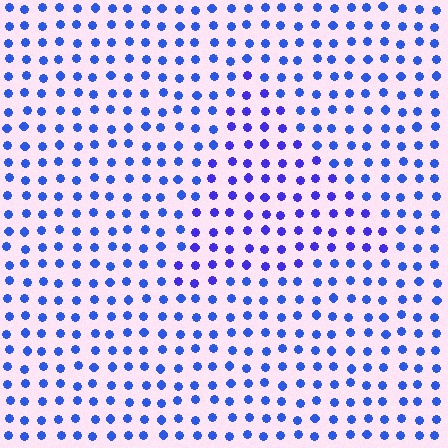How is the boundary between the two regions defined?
The boundary is defined purely by a slight shift in hue (about 22 degrees). Spacing, size, and orientation are identical on both sides.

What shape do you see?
I see a triangle.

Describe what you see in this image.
The image is filled with small blue elements in a uniform arrangement. A triangle-shaped region is visible where the elements are tinted to a slightly different hue, forming a subtle color boundary.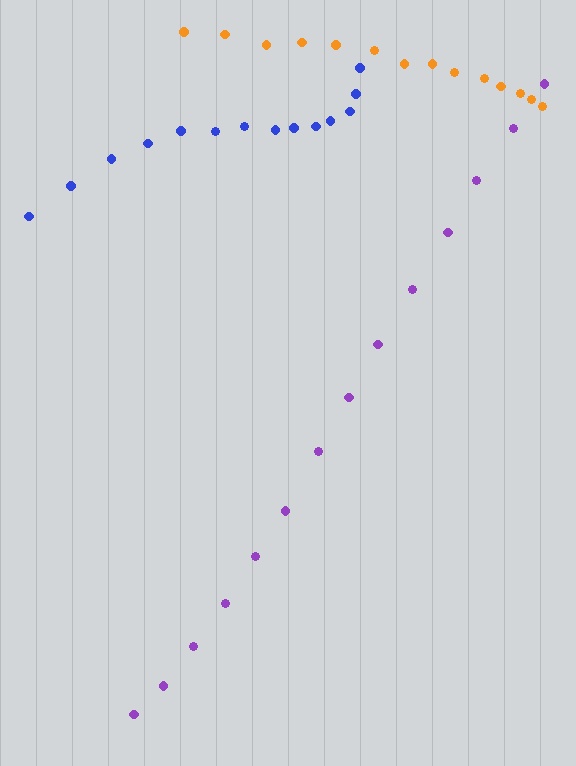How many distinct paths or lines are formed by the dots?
There are 3 distinct paths.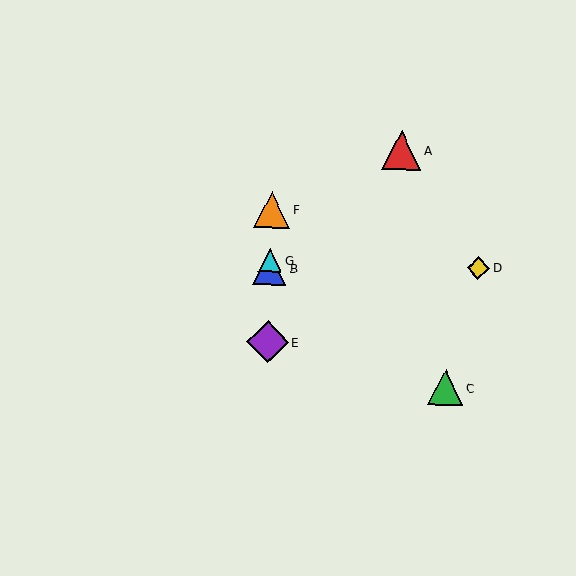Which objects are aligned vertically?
Objects B, E, F, G are aligned vertically.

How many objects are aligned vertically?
4 objects (B, E, F, G) are aligned vertically.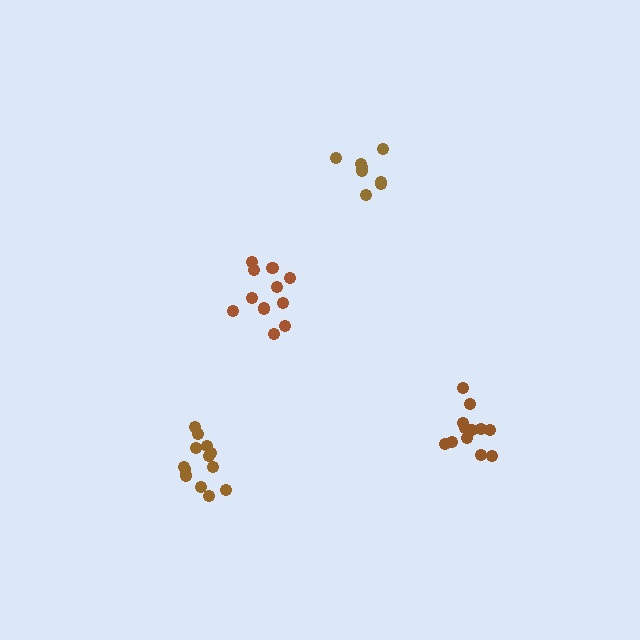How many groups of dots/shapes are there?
There are 4 groups.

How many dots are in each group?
Group 1: 11 dots, Group 2: 13 dots, Group 3: 8 dots, Group 4: 12 dots (44 total).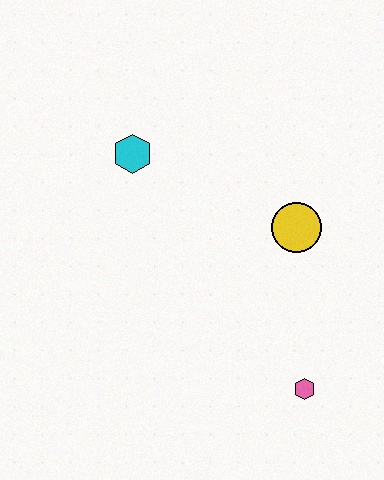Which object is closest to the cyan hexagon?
The yellow circle is closest to the cyan hexagon.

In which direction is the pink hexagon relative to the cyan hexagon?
The pink hexagon is below the cyan hexagon.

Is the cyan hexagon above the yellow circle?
Yes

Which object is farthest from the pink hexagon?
The cyan hexagon is farthest from the pink hexagon.